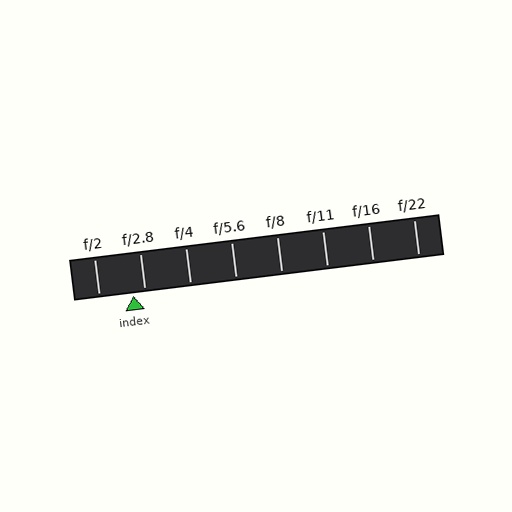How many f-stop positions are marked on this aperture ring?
There are 8 f-stop positions marked.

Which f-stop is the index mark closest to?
The index mark is closest to f/2.8.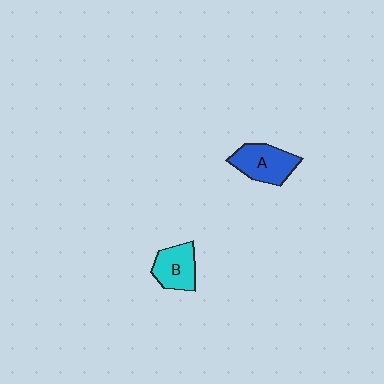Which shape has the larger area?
Shape A (blue).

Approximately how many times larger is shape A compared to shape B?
Approximately 1.2 times.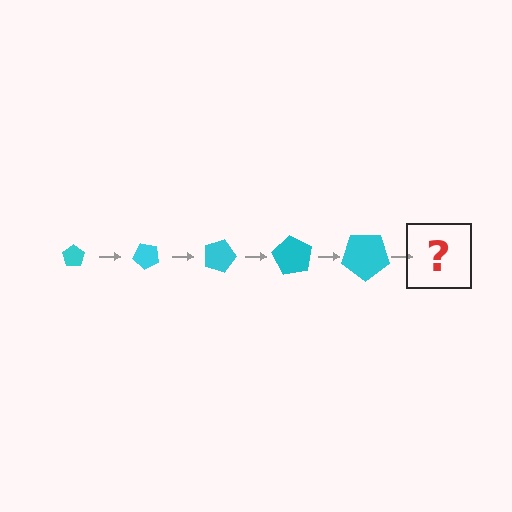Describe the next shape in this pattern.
It should be a pentagon, larger than the previous one and rotated 225 degrees from the start.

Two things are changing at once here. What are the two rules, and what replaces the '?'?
The two rules are that the pentagon grows larger each step and it rotates 45 degrees each step. The '?' should be a pentagon, larger than the previous one and rotated 225 degrees from the start.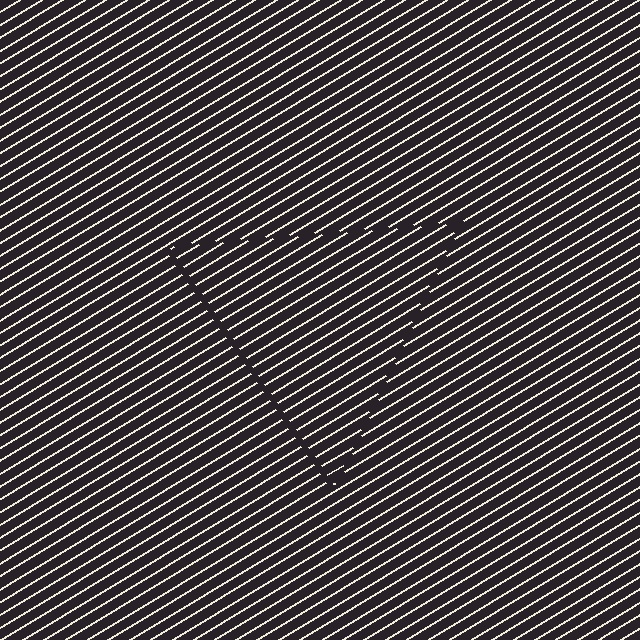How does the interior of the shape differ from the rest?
The interior of the shape contains the same grating, shifted by half a period — the contour is defined by the phase discontinuity where line-ends from the inner and outer gratings abut.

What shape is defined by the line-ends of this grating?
An illusory triangle. The interior of the shape contains the same grating, shifted by half a period — the contour is defined by the phase discontinuity where line-ends from the inner and outer gratings abut.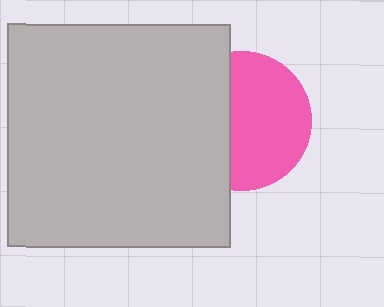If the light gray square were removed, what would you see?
You would see the complete pink circle.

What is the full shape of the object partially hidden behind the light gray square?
The partially hidden object is a pink circle.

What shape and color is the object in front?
The object in front is a light gray square.